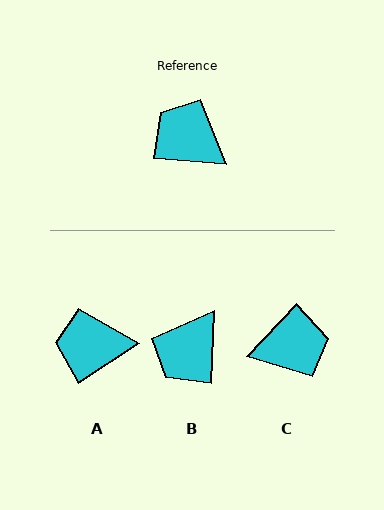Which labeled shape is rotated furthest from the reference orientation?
C, about 129 degrees away.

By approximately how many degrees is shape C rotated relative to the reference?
Approximately 129 degrees clockwise.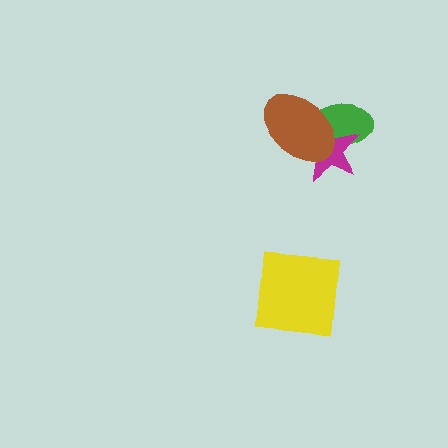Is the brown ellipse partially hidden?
No, no other shape covers it.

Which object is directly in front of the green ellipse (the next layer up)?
The magenta star is directly in front of the green ellipse.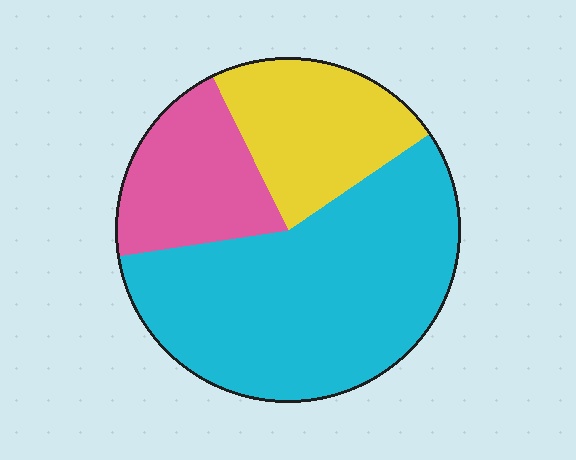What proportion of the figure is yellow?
Yellow covers 23% of the figure.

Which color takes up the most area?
Cyan, at roughly 55%.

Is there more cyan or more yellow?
Cyan.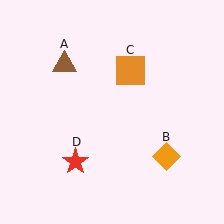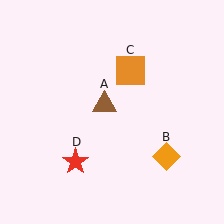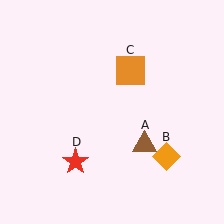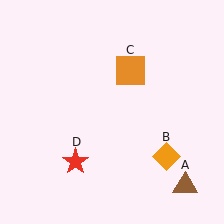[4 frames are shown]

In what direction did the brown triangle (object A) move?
The brown triangle (object A) moved down and to the right.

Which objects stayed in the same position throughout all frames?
Orange diamond (object B) and orange square (object C) and red star (object D) remained stationary.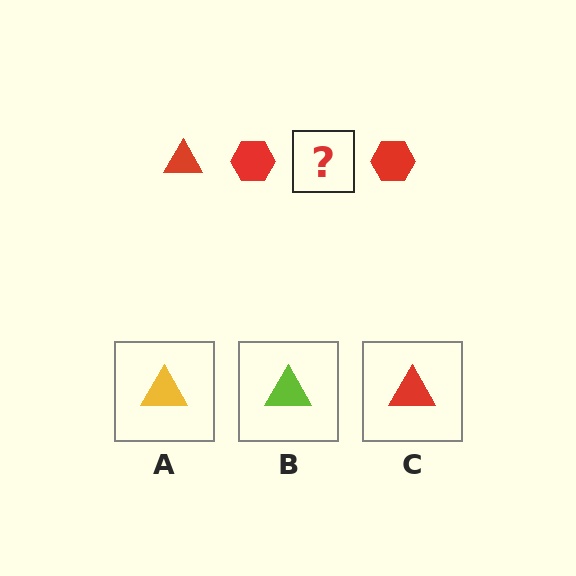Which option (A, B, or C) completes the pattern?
C.